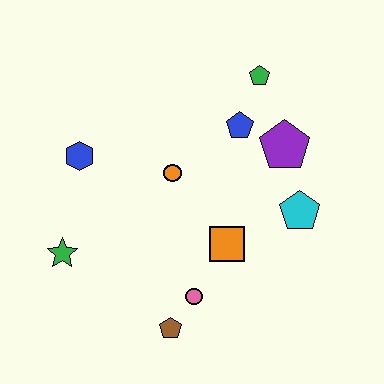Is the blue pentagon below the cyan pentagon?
No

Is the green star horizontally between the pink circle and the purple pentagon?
No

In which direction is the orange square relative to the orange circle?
The orange square is below the orange circle.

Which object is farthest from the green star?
The green pentagon is farthest from the green star.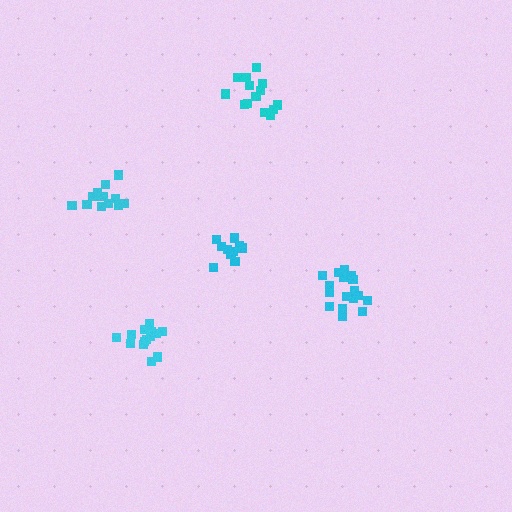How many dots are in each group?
Group 1: 11 dots, Group 2: 17 dots, Group 3: 14 dots, Group 4: 14 dots, Group 5: 13 dots (69 total).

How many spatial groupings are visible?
There are 5 spatial groupings.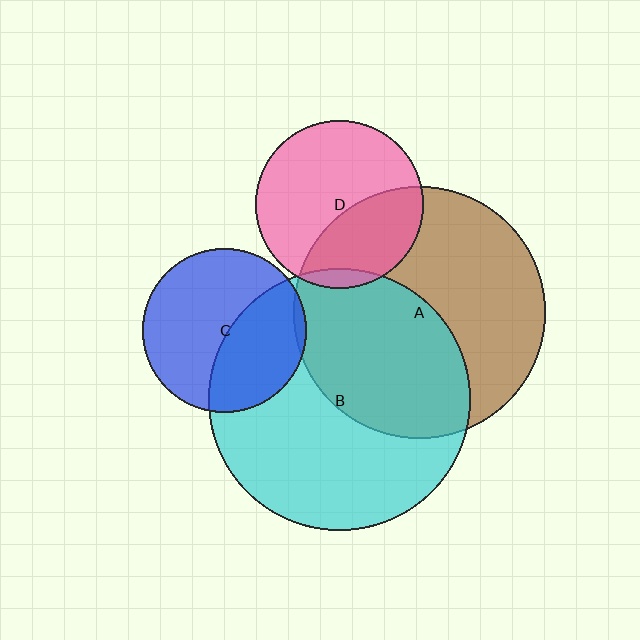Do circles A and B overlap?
Yes.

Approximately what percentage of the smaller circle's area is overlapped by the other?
Approximately 45%.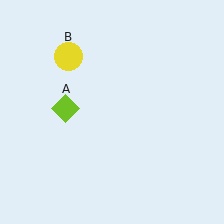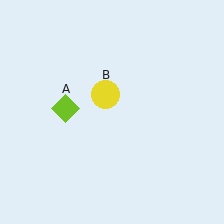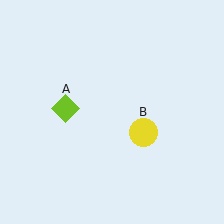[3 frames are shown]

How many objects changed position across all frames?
1 object changed position: yellow circle (object B).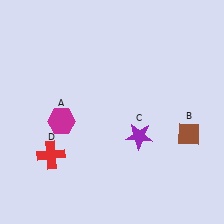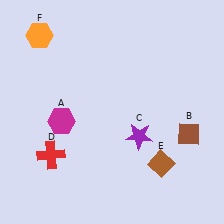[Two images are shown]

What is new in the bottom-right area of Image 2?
A brown diamond (E) was added in the bottom-right area of Image 2.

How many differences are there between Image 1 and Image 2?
There are 2 differences between the two images.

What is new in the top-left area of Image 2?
An orange hexagon (F) was added in the top-left area of Image 2.